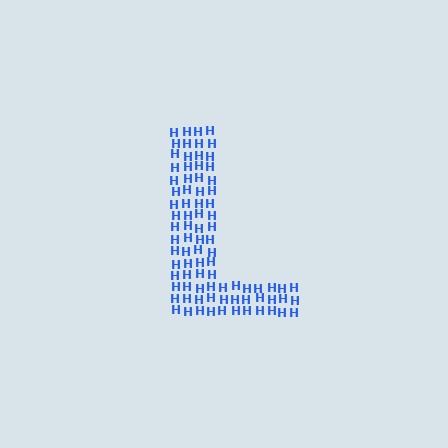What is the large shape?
The large shape is the letter L.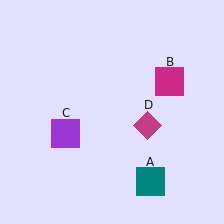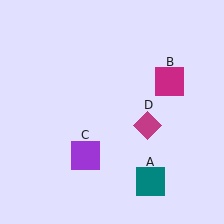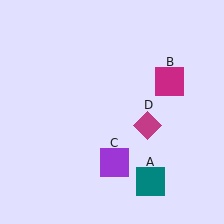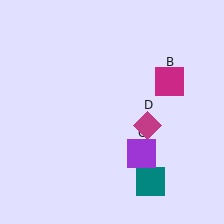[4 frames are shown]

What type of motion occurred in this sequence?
The purple square (object C) rotated counterclockwise around the center of the scene.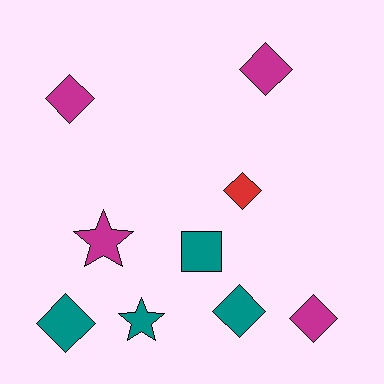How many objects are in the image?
There are 9 objects.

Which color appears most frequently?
Magenta, with 4 objects.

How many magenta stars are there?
There is 1 magenta star.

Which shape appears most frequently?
Diamond, with 6 objects.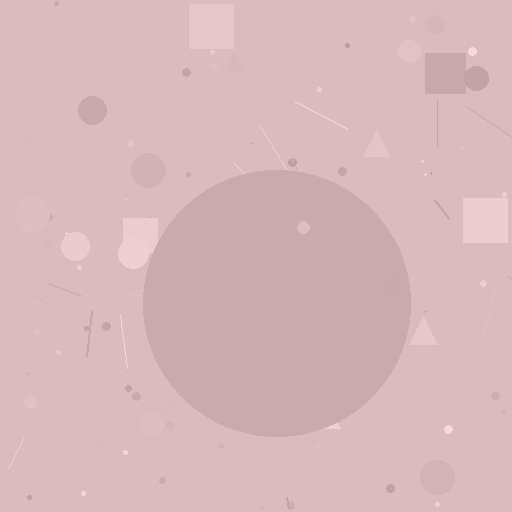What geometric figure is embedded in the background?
A circle is embedded in the background.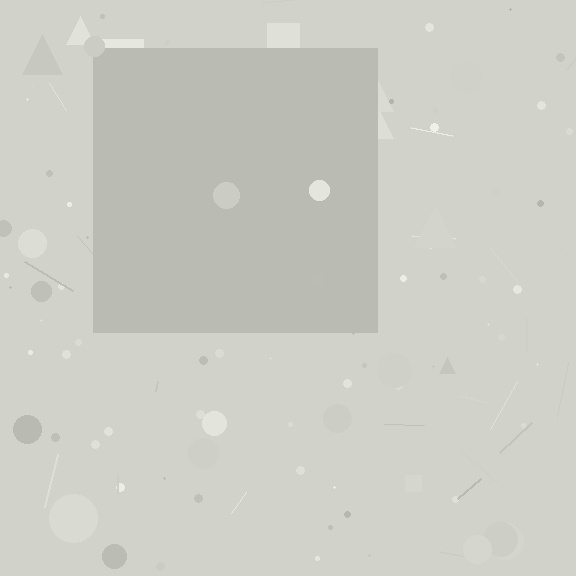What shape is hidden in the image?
A square is hidden in the image.